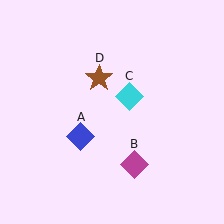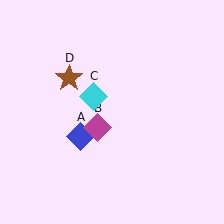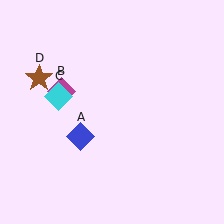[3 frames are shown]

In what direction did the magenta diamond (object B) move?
The magenta diamond (object B) moved up and to the left.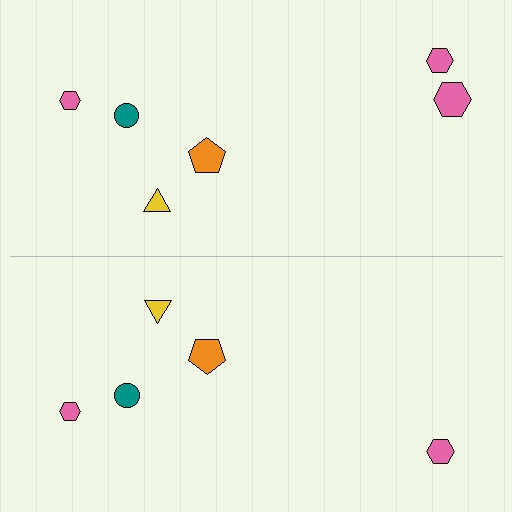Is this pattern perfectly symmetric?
No, the pattern is not perfectly symmetric. A pink hexagon is missing from the bottom side.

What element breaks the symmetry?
A pink hexagon is missing from the bottom side.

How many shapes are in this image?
There are 11 shapes in this image.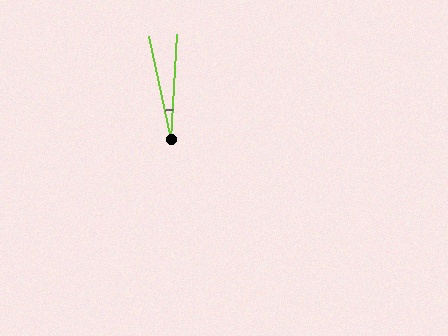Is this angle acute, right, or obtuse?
It is acute.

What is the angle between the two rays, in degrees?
Approximately 16 degrees.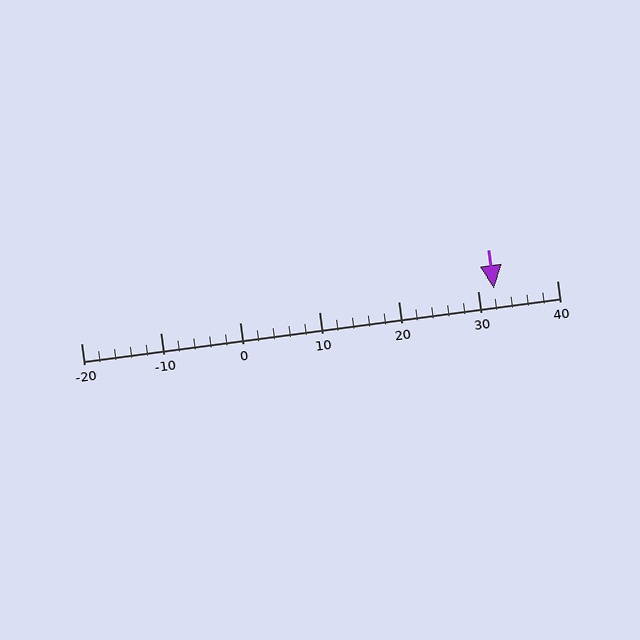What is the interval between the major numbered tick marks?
The major tick marks are spaced 10 units apart.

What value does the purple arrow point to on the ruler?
The purple arrow points to approximately 32.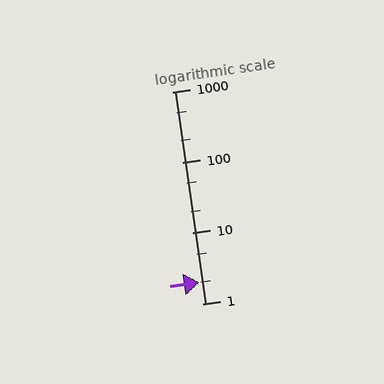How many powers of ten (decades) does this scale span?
The scale spans 3 decades, from 1 to 1000.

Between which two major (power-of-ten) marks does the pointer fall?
The pointer is between 1 and 10.